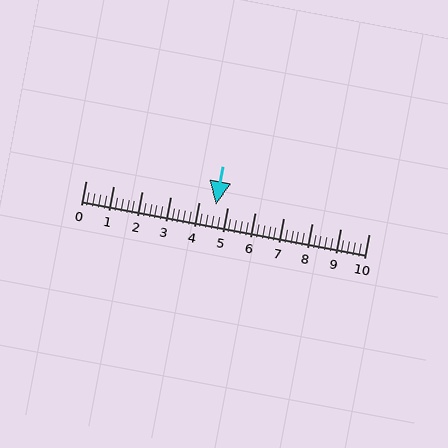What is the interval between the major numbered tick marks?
The major tick marks are spaced 1 units apart.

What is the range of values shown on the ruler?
The ruler shows values from 0 to 10.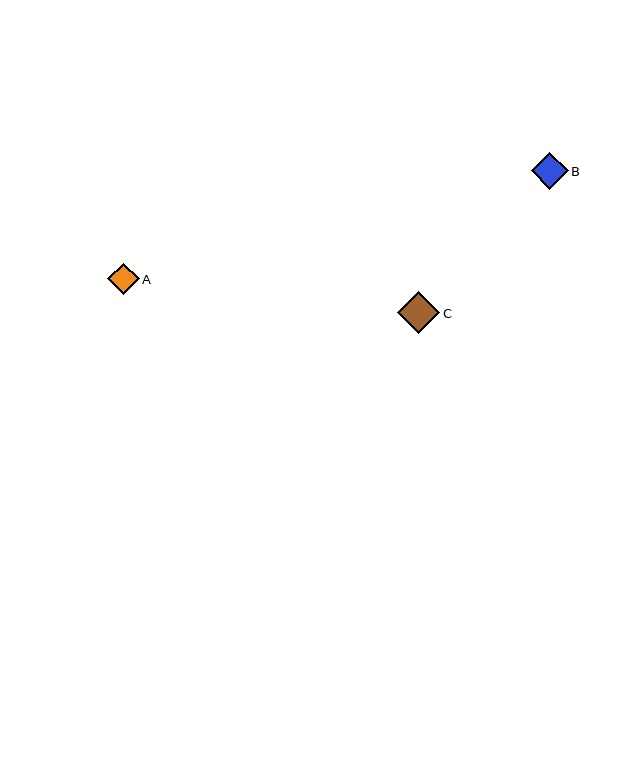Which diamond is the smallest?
Diamond A is the smallest with a size of approximately 32 pixels.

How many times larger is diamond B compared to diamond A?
Diamond B is approximately 1.2 times the size of diamond A.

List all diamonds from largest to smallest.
From largest to smallest: C, B, A.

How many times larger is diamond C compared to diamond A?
Diamond C is approximately 1.3 times the size of diamond A.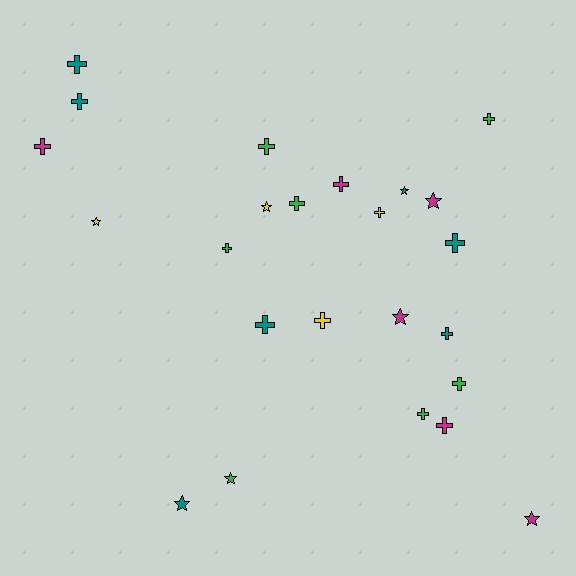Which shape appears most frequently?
Cross, with 16 objects.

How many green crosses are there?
There are 6 green crosses.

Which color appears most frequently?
Green, with 7 objects.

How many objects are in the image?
There are 24 objects.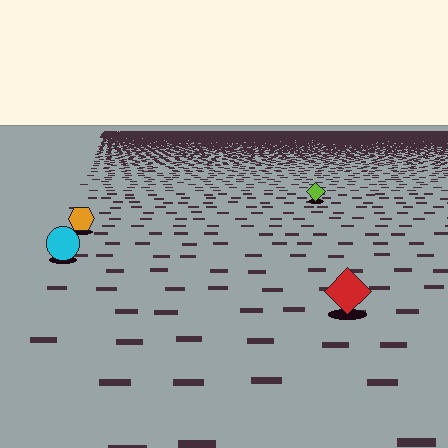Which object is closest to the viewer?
The red diamond is closest. The texture marks near it are larger and more spread out.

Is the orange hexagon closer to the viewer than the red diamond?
No. The red diamond is closer — you can tell from the texture gradient: the ground texture is coarser near it.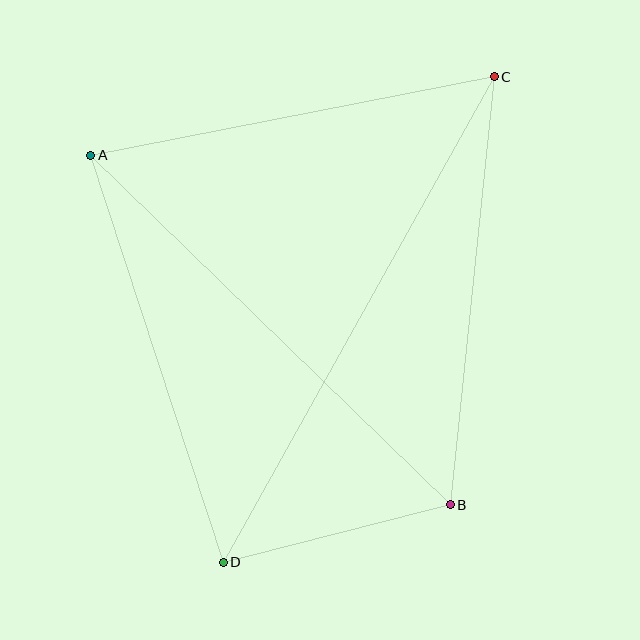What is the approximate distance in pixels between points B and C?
The distance between B and C is approximately 430 pixels.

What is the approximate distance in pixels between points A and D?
The distance between A and D is approximately 428 pixels.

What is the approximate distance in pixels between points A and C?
The distance between A and C is approximately 411 pixels.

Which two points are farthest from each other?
Points C and D are farthest from each other.